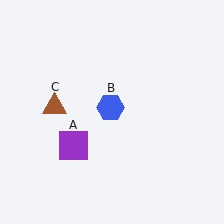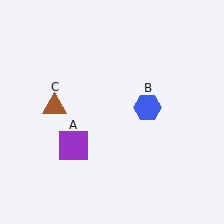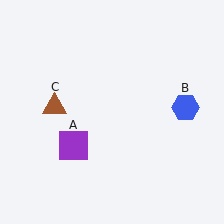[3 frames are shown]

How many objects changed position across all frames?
1 object changed position: blue hexagon (object B).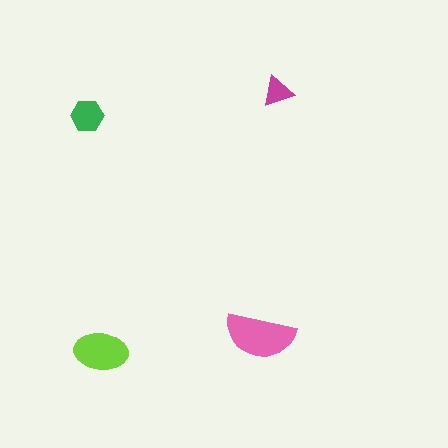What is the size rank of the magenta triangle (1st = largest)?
4th.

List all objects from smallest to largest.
The magenta triangle, the green hexagon, the lime ellipse, the pink semicircle.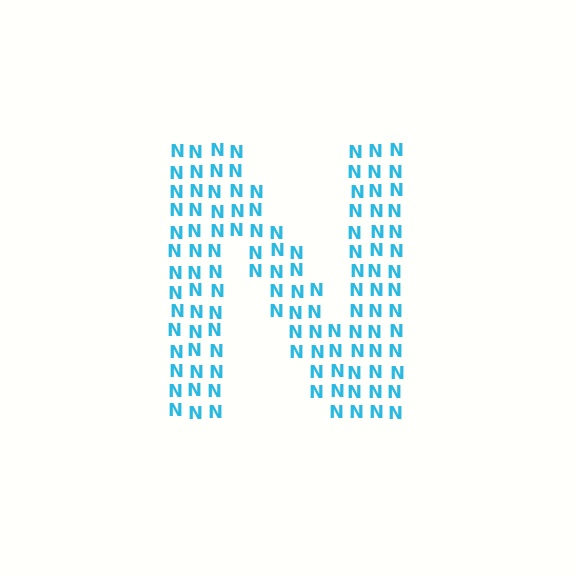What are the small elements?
The small elements are letter N's.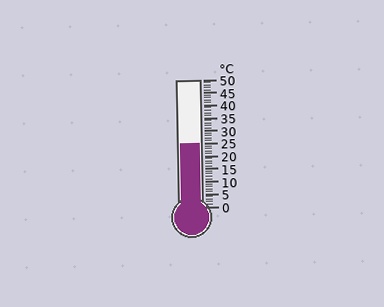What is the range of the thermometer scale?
The thermometer scale ranges from 0°C to 50°C.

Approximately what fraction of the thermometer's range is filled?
The thermometer is filled to approximately 50% of its range.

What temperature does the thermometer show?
The thermometer shows approximately 25°C.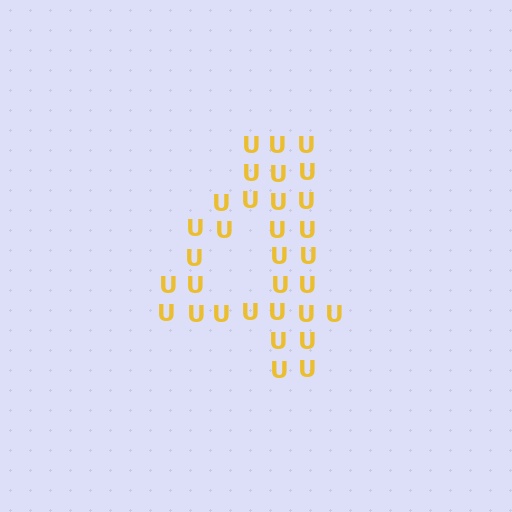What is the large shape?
The large shape is the digit 4.